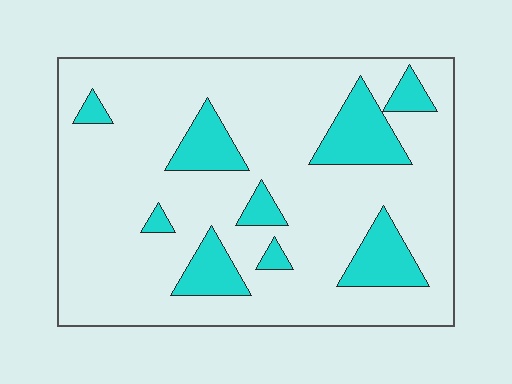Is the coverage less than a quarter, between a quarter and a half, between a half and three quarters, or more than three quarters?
Less than a quarter.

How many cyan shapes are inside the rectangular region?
9.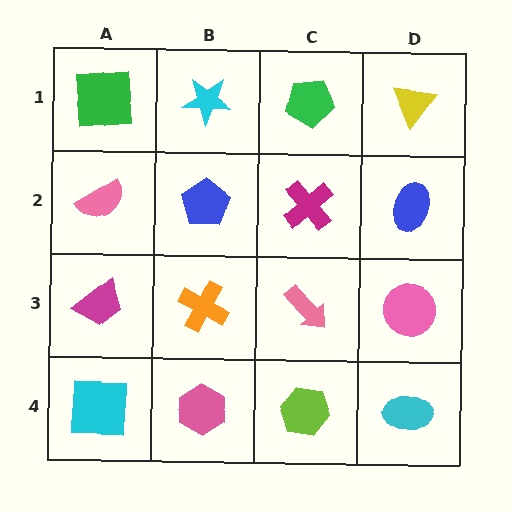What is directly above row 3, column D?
A blue ellipse.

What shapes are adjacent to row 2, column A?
A green square (row 1, column A), a magenta trapezoid (row 3, column A), a blue pentagon (row 2, column B).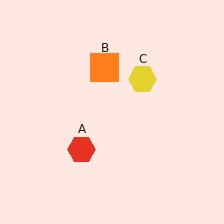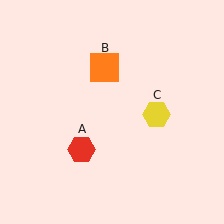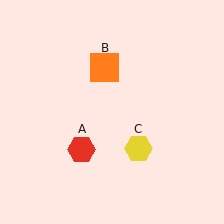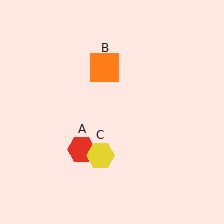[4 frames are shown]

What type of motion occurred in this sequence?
The yellow hexagon (object C) rotated clockwise around the center of the scene.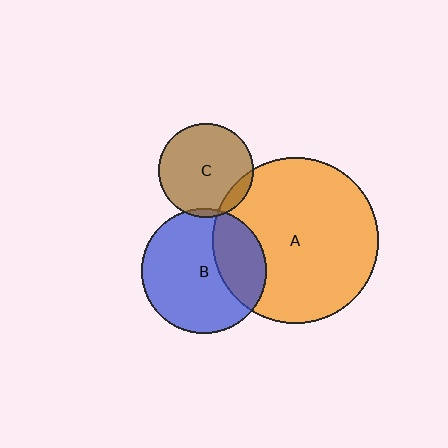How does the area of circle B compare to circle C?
Approximately 1.7 times.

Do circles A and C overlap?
Yes.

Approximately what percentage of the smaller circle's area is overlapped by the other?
Approximately 10%.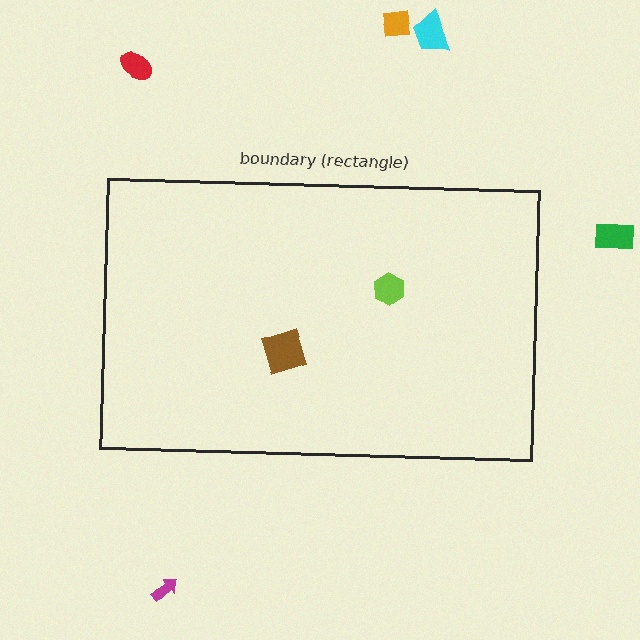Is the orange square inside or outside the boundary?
Outside.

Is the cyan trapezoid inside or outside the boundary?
Outside.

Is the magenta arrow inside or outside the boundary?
Outside.